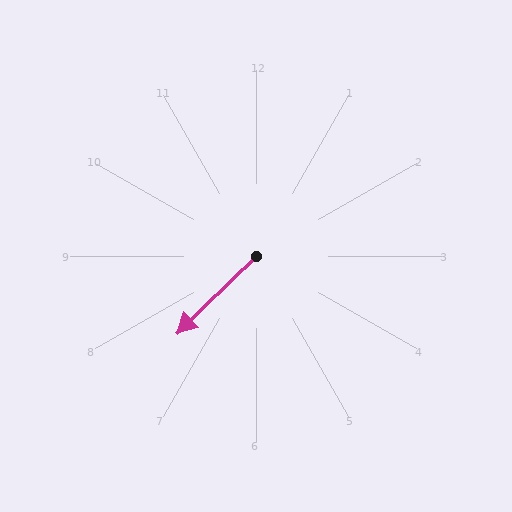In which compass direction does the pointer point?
Southwest.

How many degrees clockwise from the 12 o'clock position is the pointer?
Approximately 226 degrees.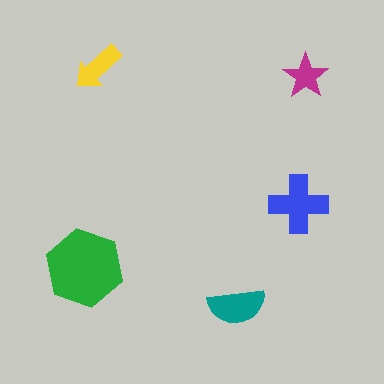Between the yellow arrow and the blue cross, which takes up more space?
The blue cross.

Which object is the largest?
The green hexagon.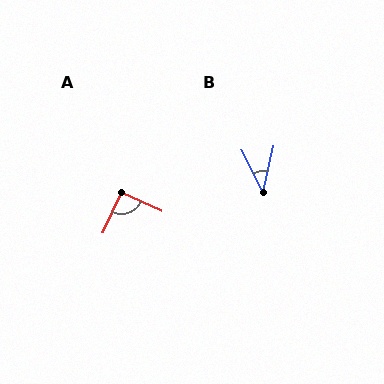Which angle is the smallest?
B, at approximately 41 degrees.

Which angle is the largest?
A, at approximately 91 degrees.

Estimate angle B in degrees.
Approximately 41 degrees.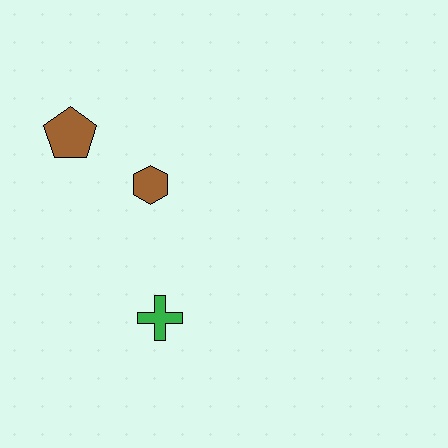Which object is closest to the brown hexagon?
The brown pentagon is closest to the brown hexagon.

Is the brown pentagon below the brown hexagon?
No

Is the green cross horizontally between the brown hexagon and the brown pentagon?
No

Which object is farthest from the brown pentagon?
The green cross is farthest from the brown pentagon.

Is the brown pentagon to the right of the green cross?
No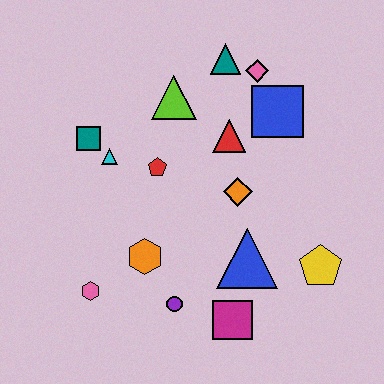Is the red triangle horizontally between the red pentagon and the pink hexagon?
No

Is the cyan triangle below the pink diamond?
Yes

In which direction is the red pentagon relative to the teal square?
The red pentagon is to the right of the teal square.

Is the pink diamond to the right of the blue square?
No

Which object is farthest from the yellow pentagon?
The teal square is farthest from the yellow pentagon.